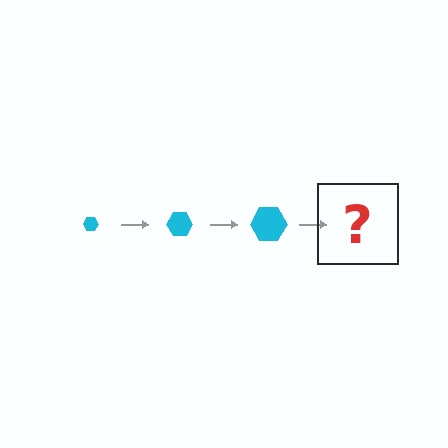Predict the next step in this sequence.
The next step is a cyan hexagon, larger than the previous one.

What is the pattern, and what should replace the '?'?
The pattern is that the hexagon gets progressively larger each step. The '?' should be a cyan hexagon, larger than the previous one.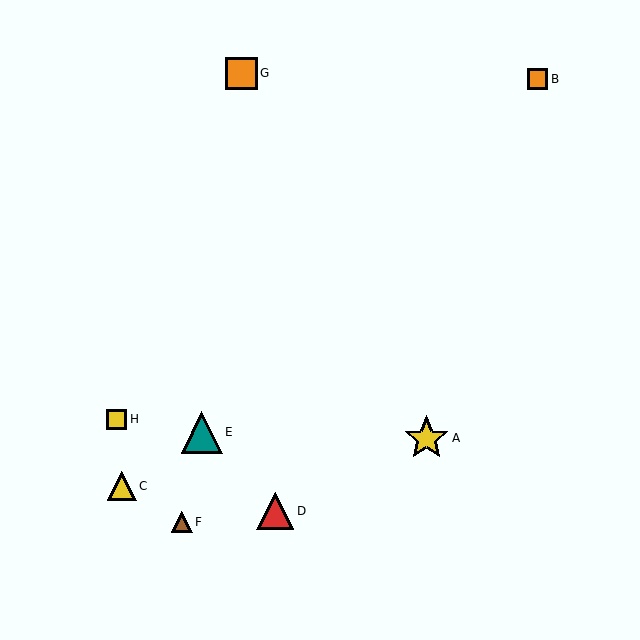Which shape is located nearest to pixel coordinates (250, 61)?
The orange square (labeled G) at (241, 73) is nearest to that location.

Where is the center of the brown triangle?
The center of the brown triangle is at (182, 522).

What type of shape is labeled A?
Shape A is a yellow star.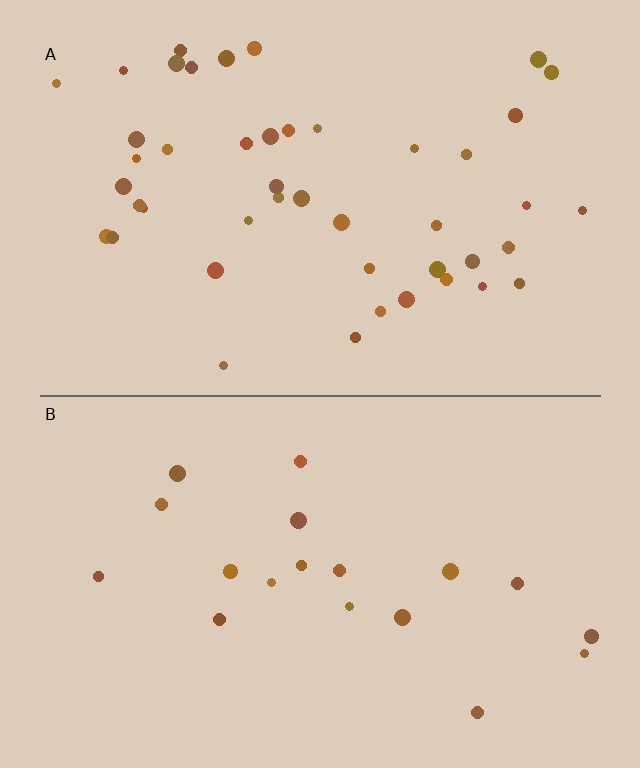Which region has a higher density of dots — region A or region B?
A (the top).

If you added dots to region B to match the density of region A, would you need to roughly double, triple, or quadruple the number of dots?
Approximately double.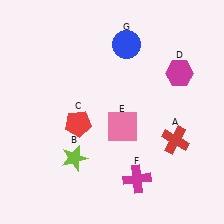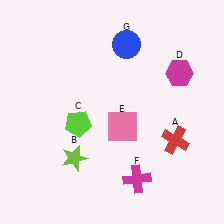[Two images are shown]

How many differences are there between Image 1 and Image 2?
There is 1 difference between the two images.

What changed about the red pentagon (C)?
In Image 1, C is red. In Image 2, it changed to lime.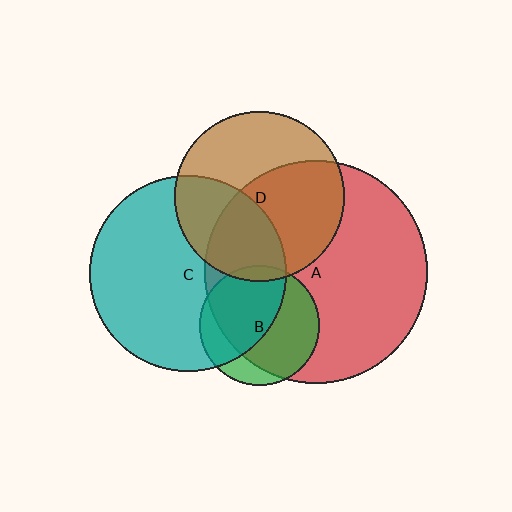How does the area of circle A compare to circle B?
Approximately 3.4 times.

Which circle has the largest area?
Circle A (red).